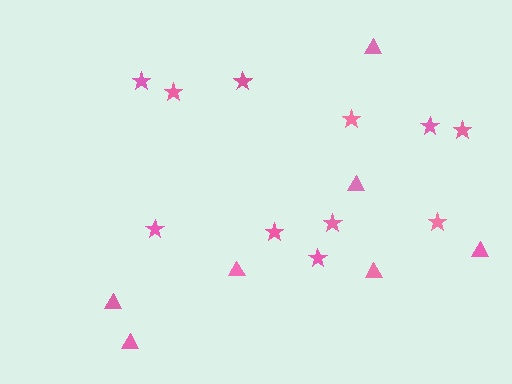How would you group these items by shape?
There are 2 groups: one group of triangles (7) and one group of stars (11).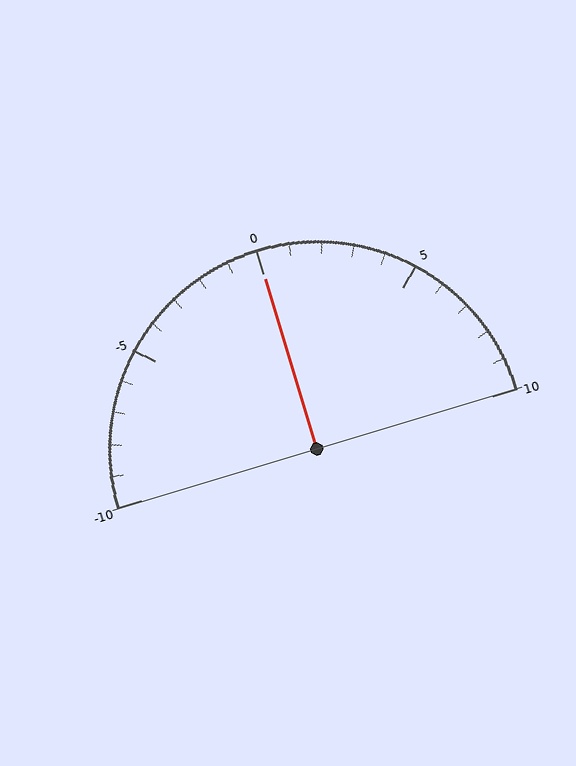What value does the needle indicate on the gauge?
The needle indicates approximately 0.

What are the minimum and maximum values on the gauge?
The gauge ranges from -10 to 10.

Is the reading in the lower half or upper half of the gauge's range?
The reading is in the upper half of the range (-10 to 10).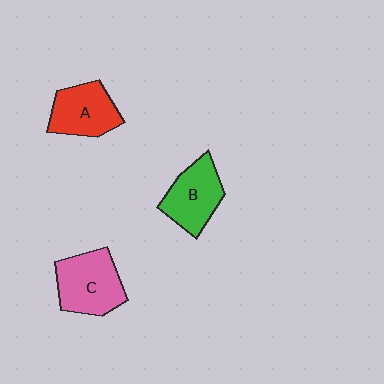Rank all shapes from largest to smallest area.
From largest to smallest: C (pink), B (green), A (red).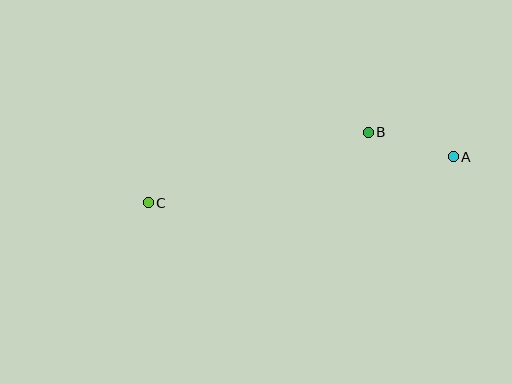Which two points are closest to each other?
Points A and B are closest to each other.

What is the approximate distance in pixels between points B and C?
The distance between B and C is approximately 231 pixels.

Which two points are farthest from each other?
Points A and C are farthest from each other.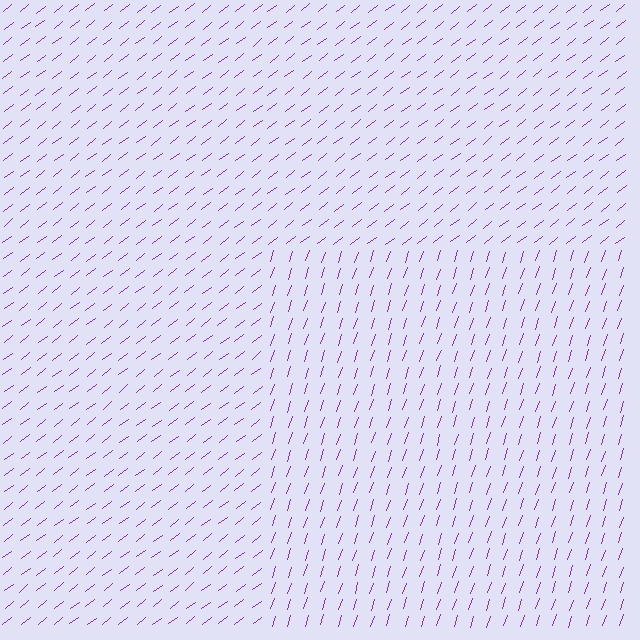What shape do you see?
I see a rectangle.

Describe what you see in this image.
The image is filled with small purple line segments. A rectangle region in the image has lines oriented differently from the surrounding lines, creating a visible texture boundary.